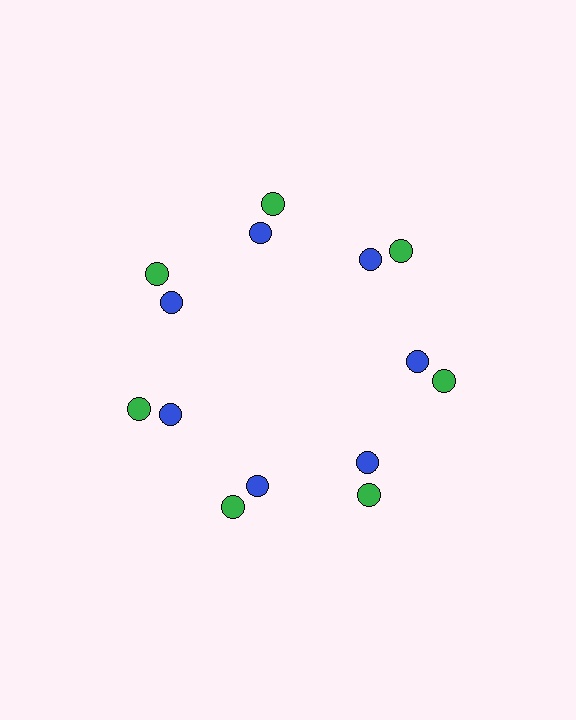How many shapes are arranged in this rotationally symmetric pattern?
There are 14 shapes, arranged in 7 groups of 2.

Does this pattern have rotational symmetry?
Yes, this pattern has 7-fold rotational symmetry. It looks the same after rotating 51 degrees around the center.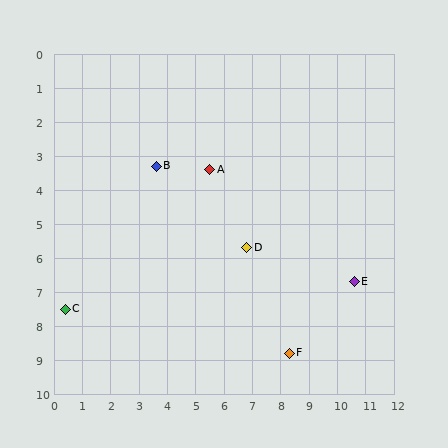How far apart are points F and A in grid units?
Points F and A are about 6.1 grid units apart.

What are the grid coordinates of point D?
Point D is at approximately (6.8, 5.7).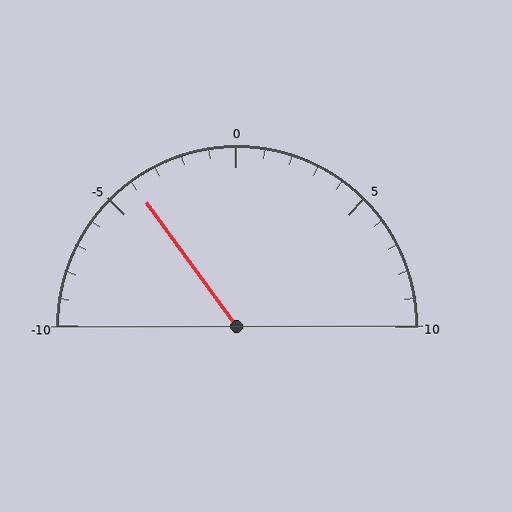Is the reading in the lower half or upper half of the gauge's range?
The reading is in the lower half of the range (-10 to 10).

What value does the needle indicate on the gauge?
The needle indicates approximately -4.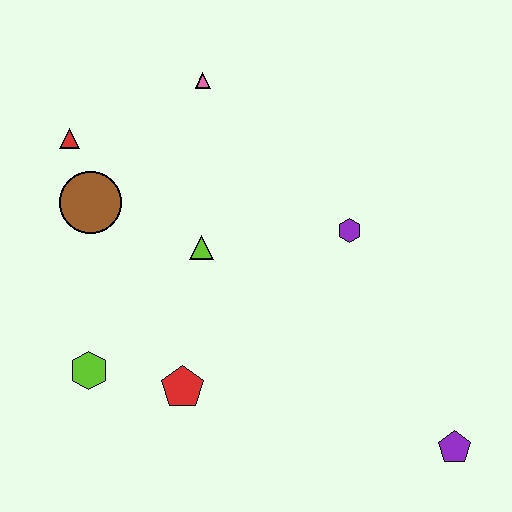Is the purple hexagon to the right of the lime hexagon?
Yes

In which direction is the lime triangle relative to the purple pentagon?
The lime triangle is to the left of the purple pentagon.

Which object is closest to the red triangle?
The brown circle is closest to the red triangle.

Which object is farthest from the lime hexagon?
The purple pentagon is farthest from the lime hexagon.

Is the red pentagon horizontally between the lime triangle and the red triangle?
Yes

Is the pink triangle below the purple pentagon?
No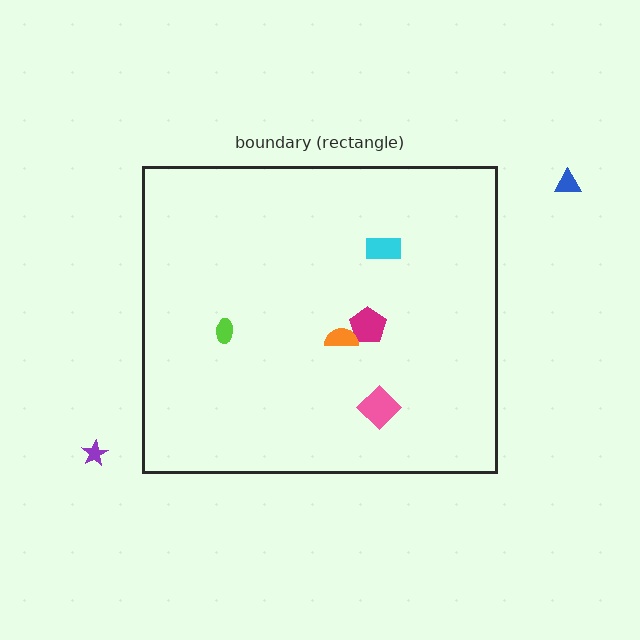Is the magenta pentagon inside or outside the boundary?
Inside.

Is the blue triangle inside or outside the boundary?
Outside.